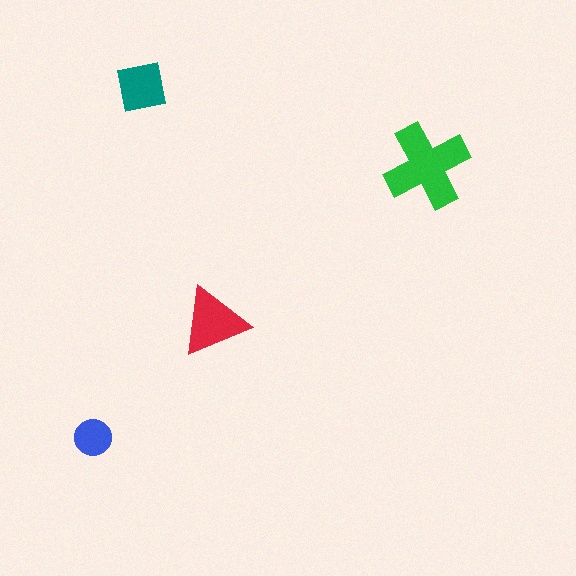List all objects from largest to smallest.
The green cross, the red triangle, the teal square, the blue circle.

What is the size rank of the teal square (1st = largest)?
3rd.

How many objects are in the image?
There are 4 objects in the image.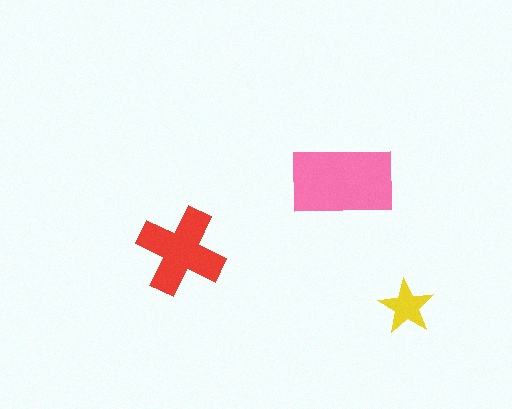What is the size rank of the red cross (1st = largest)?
2nd.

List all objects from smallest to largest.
The yellow star, the red cross, the pink rectangle.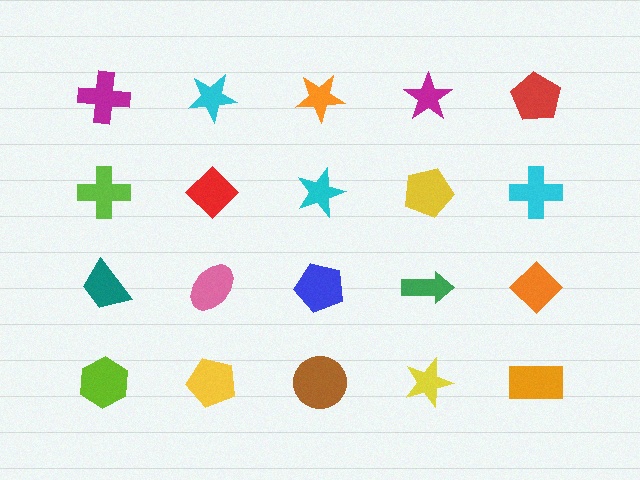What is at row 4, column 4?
A yellow star.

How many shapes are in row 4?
5 shapes.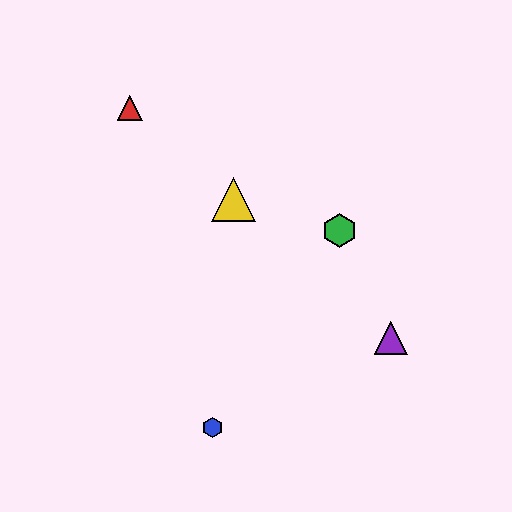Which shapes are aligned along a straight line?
The red triangle, the yellow triangle, the purple triangle are aligned along a straight line.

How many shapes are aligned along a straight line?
3 shapes (the red triangle, the yellow triangle, the purple triangle) are aligned along a straight line.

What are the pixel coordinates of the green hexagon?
The green hexagon is at (340, 231).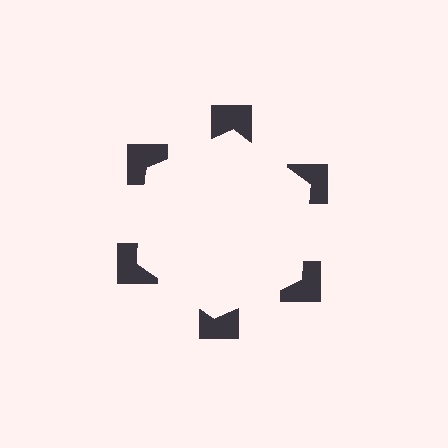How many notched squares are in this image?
There are 6 — one at each vertex of the illusory hexagon.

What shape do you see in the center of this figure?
An illusory hexagon — its edges are inferred from the aligned wedge cuts in the notched squares, not physically drawn.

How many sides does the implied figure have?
6 sides.